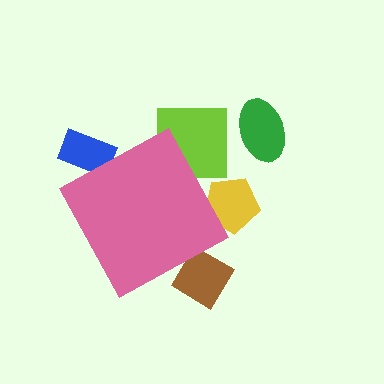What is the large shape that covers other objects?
A pink diamond.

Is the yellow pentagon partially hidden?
Yes, the yellow pentagon is partially hidden behind the pink diamond.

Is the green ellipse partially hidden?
No, the green ellipse is fully visible.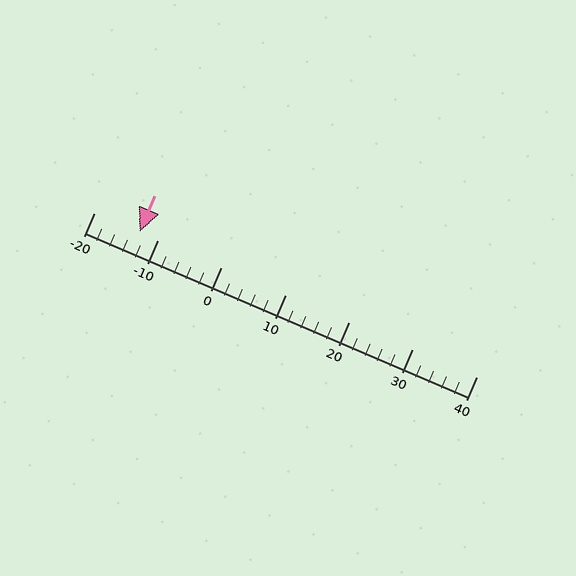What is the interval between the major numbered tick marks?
The major tick marks are spaced 10 units apart.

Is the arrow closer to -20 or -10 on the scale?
The arrow is closer to -10.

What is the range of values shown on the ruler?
The ruler shows values from -20 to 40.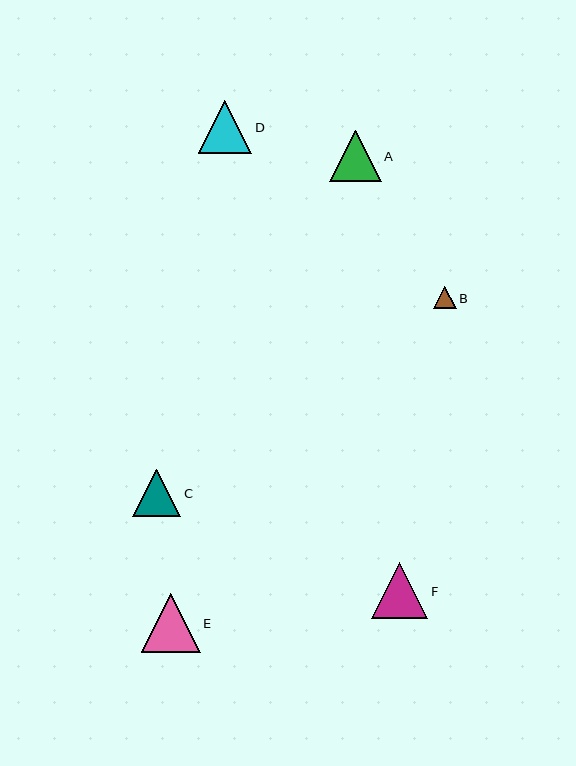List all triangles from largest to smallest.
From largest to smallest: E, F, D, A, C, B.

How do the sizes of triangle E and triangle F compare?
Triangle E and triangle F are approximately the same size.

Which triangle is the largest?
Triangle E is the largest with a size of approximately 59 pixels.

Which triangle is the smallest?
Triangle B is the smallest with a size of approximately 23 pixels.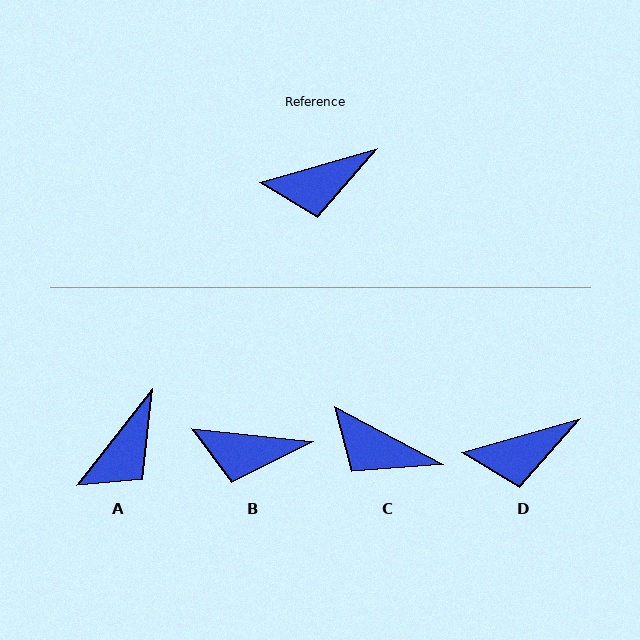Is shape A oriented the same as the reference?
No, it is off by about 35 degrees.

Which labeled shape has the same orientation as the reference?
D.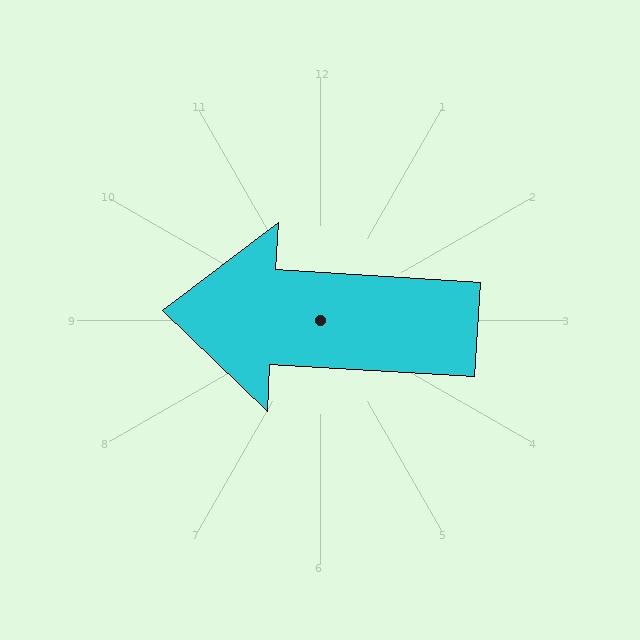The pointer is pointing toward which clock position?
Roughly 9 o'clock.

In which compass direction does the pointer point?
West.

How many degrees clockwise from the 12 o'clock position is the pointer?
Approximately 273 degrees.